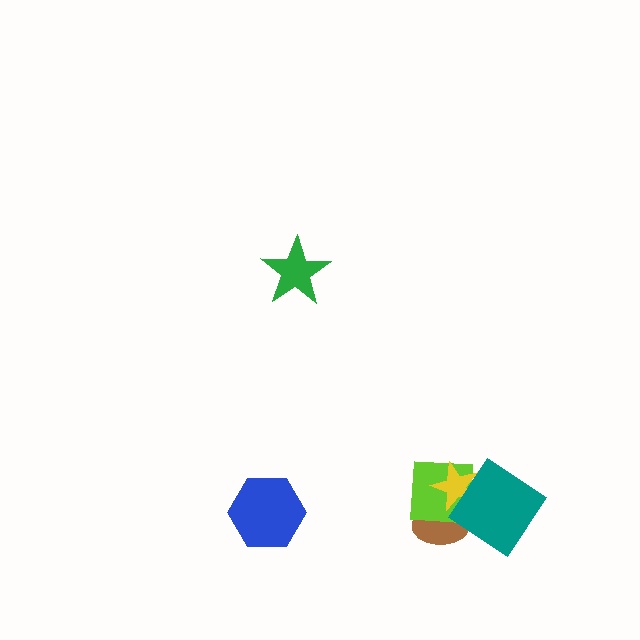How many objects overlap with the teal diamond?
3 objects overlap with the teal diamond.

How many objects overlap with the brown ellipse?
3 objects overlap with the brown ellipse.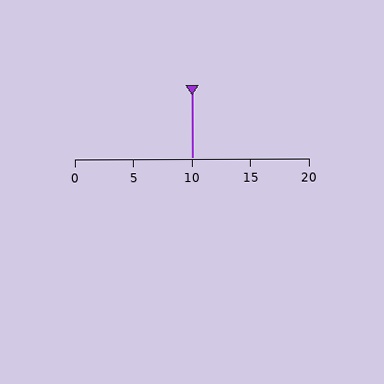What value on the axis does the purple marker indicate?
The marker indicates approximately 10.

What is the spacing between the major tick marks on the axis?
The major ticks are spaced 5 apart.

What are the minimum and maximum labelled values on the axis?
The axis runs from 0 to 20.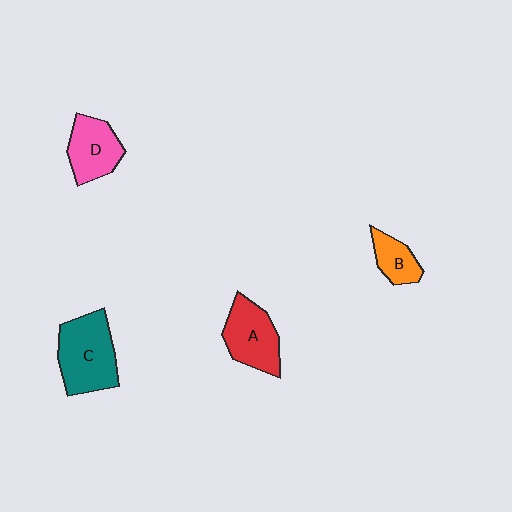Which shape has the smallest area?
Shape B (orange).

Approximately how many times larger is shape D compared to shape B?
Approximately 1.6 times.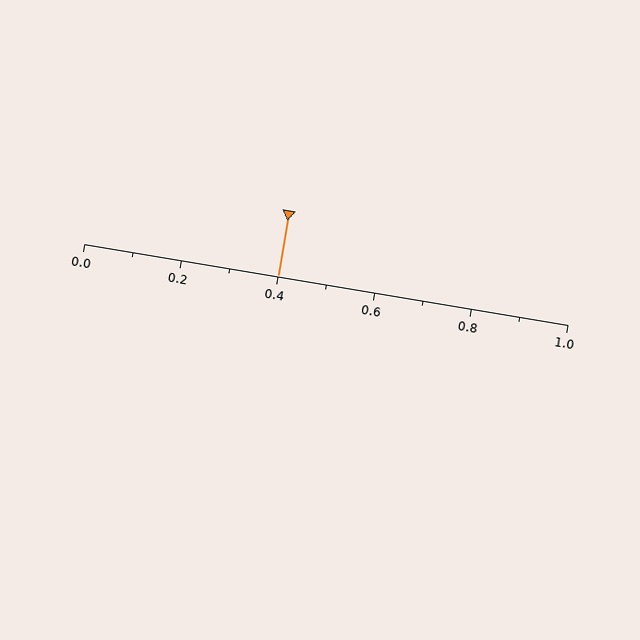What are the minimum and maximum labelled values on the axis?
The axis runs from 0.0 to 1.0.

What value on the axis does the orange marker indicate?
The marker indicates approximately 0.4.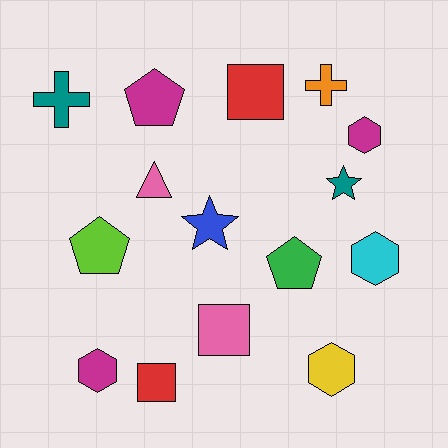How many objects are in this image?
There are 15 objects.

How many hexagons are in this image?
There are 4 hexagons.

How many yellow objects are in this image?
There is 1 yellow object.